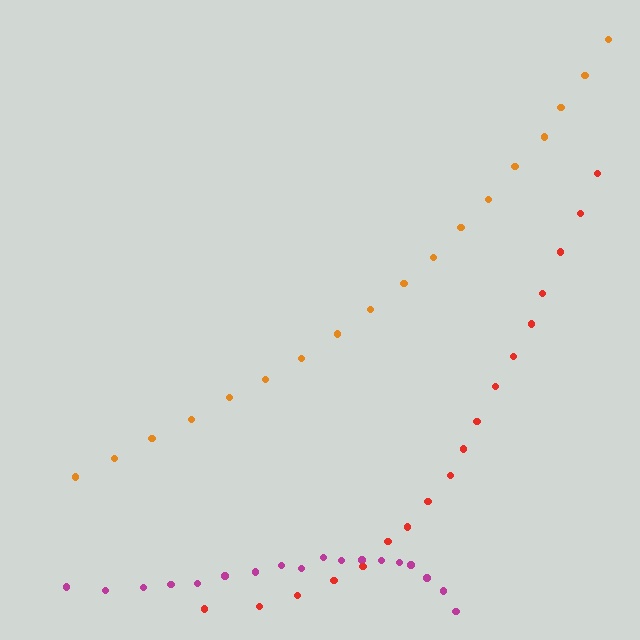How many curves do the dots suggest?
There are 3 distinct paths.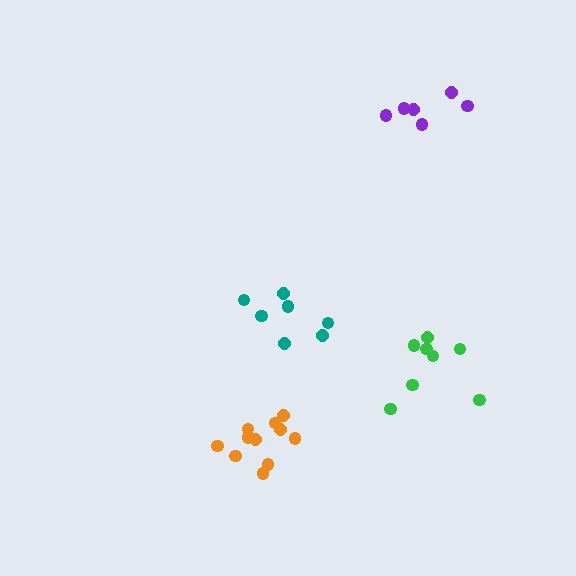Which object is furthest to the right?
The purple cluster is rightmost.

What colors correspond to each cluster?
The clusters are colored: orange, green, purple, teal.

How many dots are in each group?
Group 1: 11 dots, Group 2: 8 dots, Group 3: 6 dots, Group 4: 7 dots (32 total).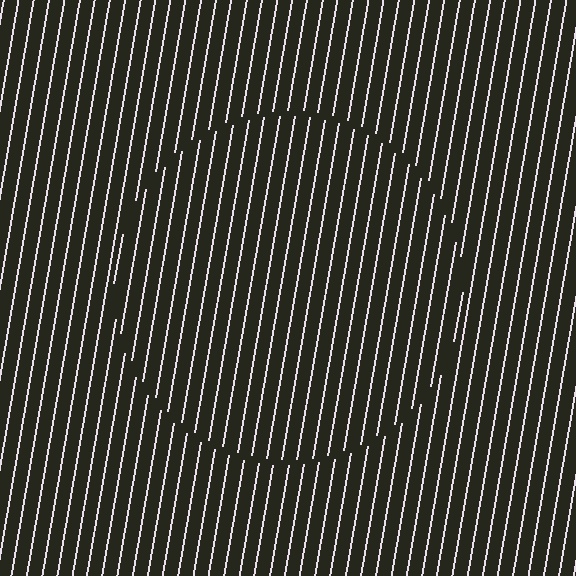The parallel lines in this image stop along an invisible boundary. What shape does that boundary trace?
An illusory circle. The interior of the shape contains the same grating, shifted by half a period — the contour is defined by the phase discontinuity where line-ends from the inner and outer gratings abut.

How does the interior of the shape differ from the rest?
The interior of the shape contains the same grating, shifted by half a period — the contour is defined by the phase discontinuity where line-ends from the inner and outer gratings abut.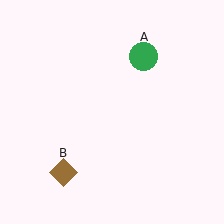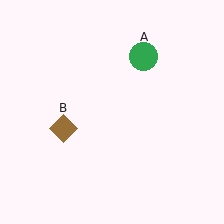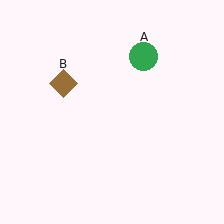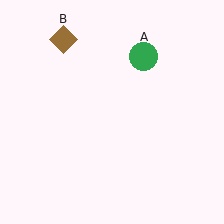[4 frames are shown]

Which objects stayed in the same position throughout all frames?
Green circle (object A) remained stationary.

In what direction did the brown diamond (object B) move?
The brown diamond (object B) moved up.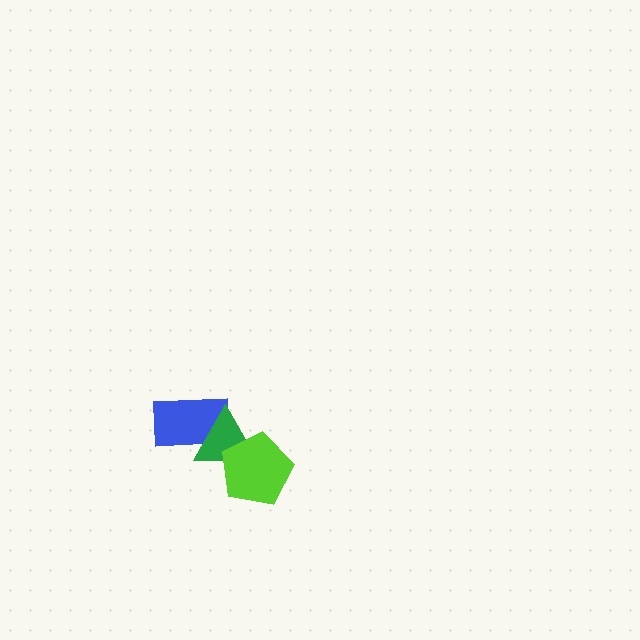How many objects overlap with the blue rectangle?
1 object overlaps with the blue rectangle.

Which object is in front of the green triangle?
The lime pentagon is in front of the green triangle.